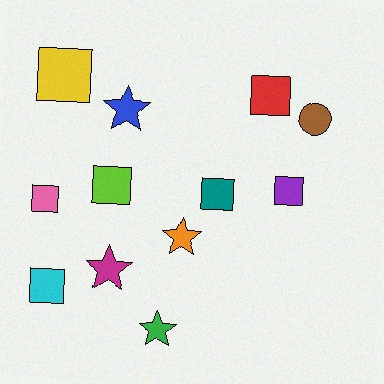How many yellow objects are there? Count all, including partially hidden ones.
There is 1 yellow object.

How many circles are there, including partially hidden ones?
There is 1 circle.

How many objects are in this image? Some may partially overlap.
There are 12 objects.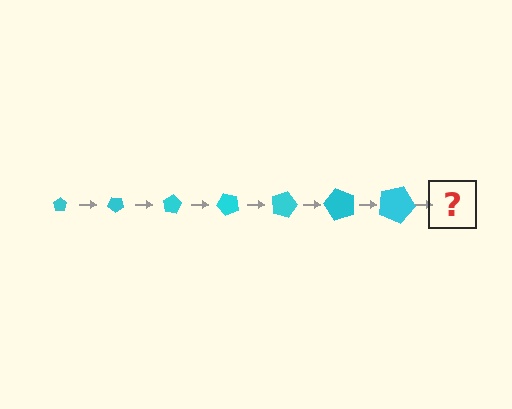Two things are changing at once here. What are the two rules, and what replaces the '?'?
The two rules are that the pentagon grows larger each step and it rotates 40 degrees each step. The '?' should be a pentagon, larger than the previous one and rotated 280 degrees from the start.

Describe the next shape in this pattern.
It should be a pentagon, larger than the previous one and rotated 280 degrees from the start.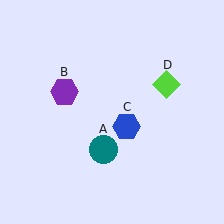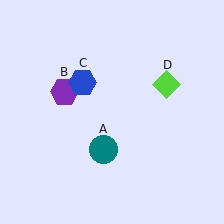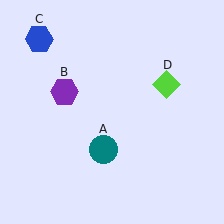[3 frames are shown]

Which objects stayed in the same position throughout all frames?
Teal circle (object A) and purple hexagon (object B) and lime diamond (object D) remained stationary.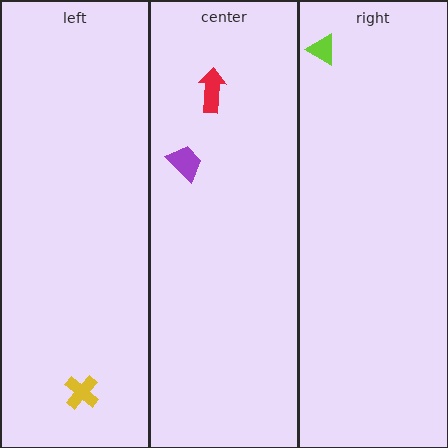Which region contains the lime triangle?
The right region.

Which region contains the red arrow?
The center region.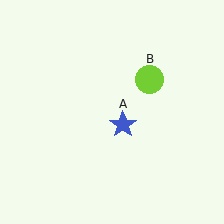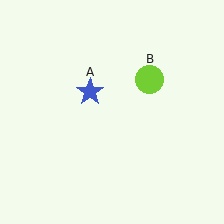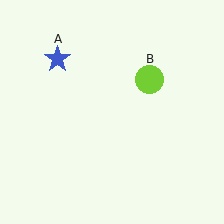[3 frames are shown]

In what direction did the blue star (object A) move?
The blue star (object A) moved up and to the left.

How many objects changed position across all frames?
1 object changed position: blue star (object A).